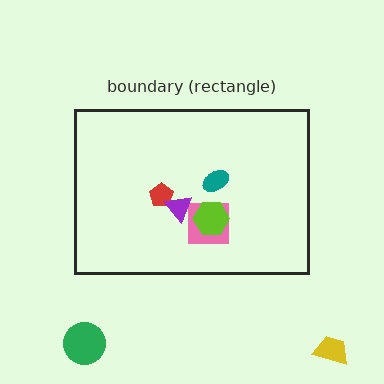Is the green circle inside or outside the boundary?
Outside.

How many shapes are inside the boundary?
5 inside, 2 outside.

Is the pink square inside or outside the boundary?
Inside.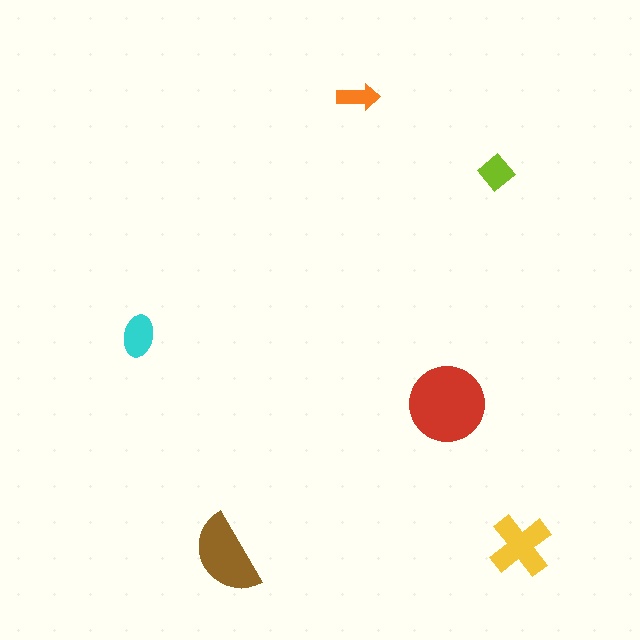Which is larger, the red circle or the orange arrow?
The red circle.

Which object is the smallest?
The orange arrow.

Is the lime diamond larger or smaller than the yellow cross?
Smaller.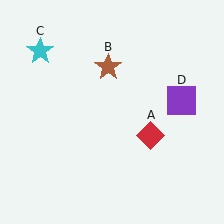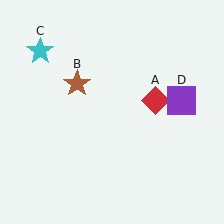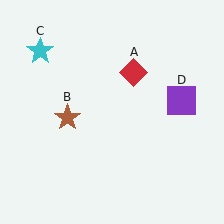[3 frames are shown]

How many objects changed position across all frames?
2 objects changed position: red diamond (object A), brown star (object B).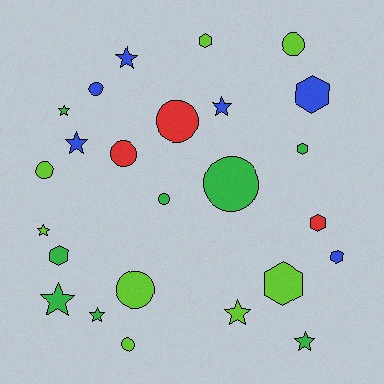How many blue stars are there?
There are 3 blue stars.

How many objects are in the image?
There are 25 objects.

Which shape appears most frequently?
Circle, with 9 objects.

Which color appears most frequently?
Green, with 8 objects.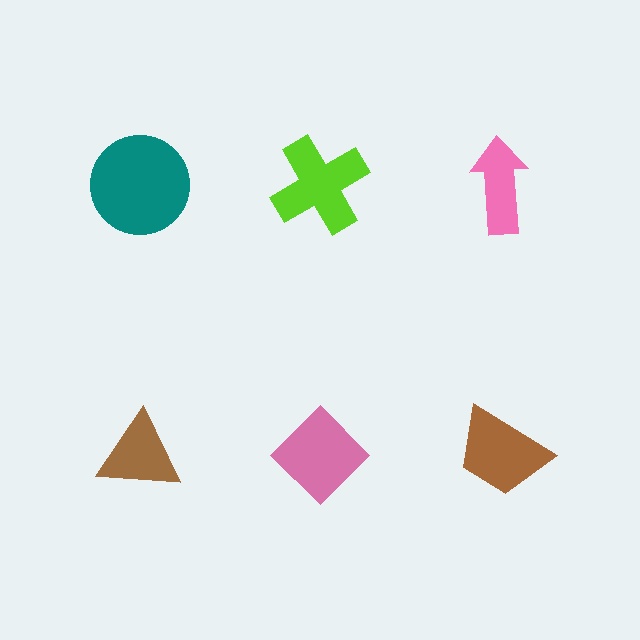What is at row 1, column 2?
A lime cross.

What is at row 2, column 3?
A brown trapezoid.